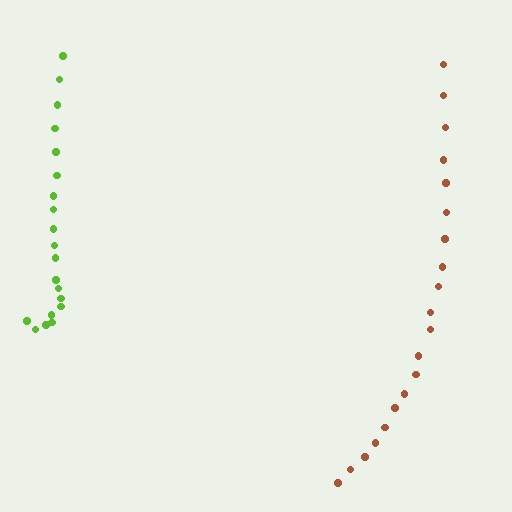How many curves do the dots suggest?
There are 2 distinct paths.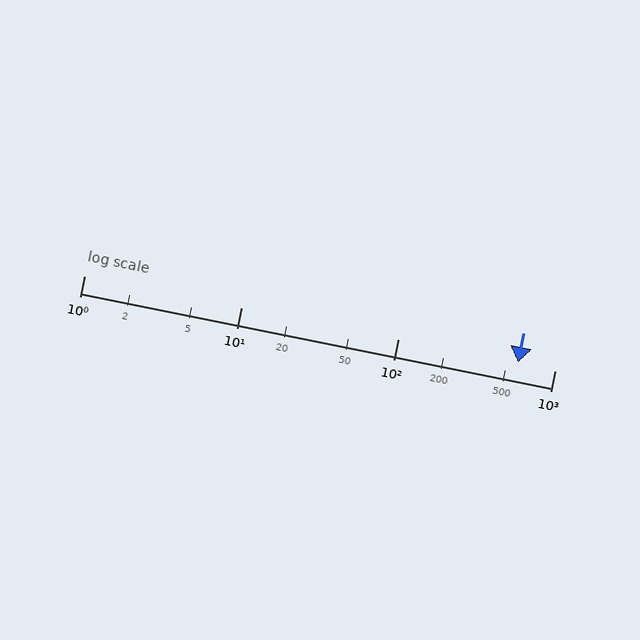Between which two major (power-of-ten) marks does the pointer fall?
The pointer is between 100 and 1000.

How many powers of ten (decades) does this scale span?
The scale spans 3 decades, from 1 to 1000.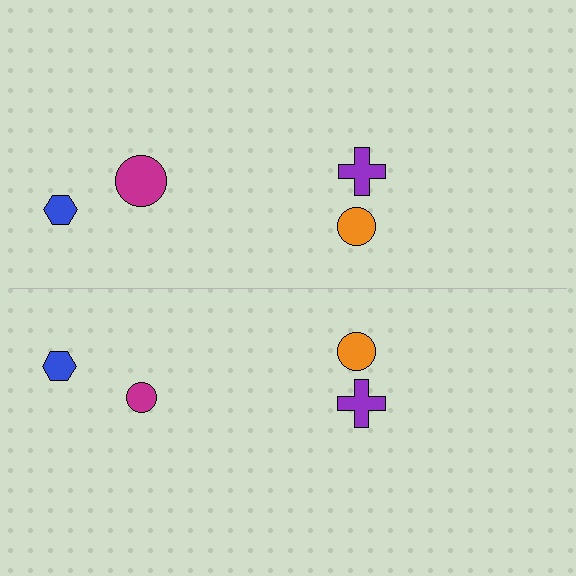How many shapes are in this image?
There are 8 shapes in this image.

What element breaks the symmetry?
The magenta circle on the bottom side has a different size than its mirror counterpart.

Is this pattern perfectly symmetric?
No, the pattern is not perfectly symmetric. The magenta circle on the bottom side has a different size than its mirror counterpart.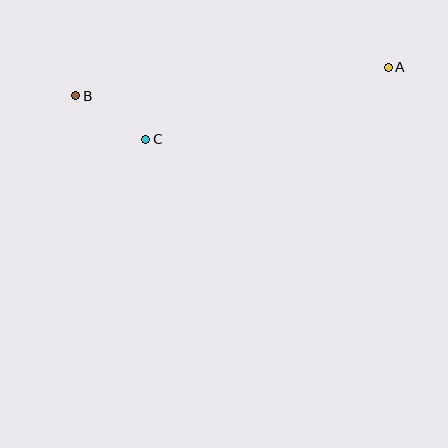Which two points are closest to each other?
Points B and C are closest to each other.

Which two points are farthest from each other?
Points A and B are farthest from each other.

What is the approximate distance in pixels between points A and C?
The distance between A and C is approximately 253 pixels.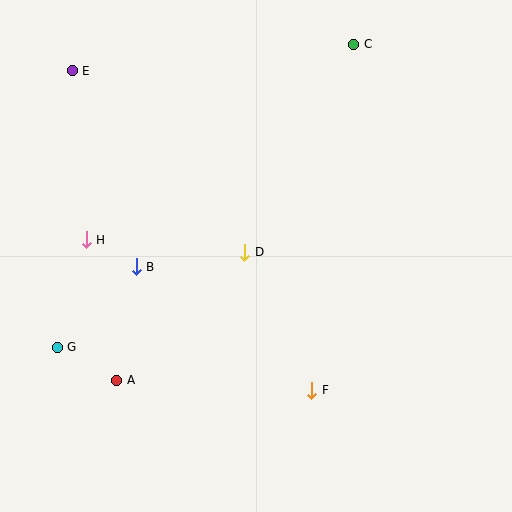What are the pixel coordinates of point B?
Point B is at (136, 267).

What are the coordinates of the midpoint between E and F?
The midpoint between E and F is at (192, 231).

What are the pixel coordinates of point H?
Point H is at (86, 240).